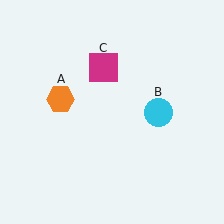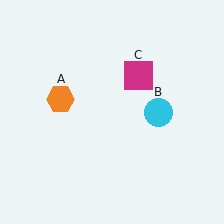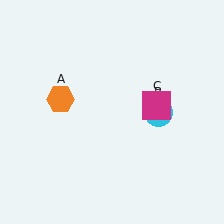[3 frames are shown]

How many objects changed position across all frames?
1 object changed position: magenta square (object C).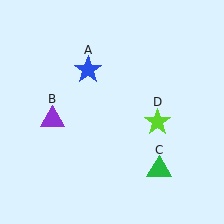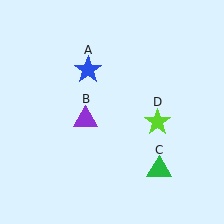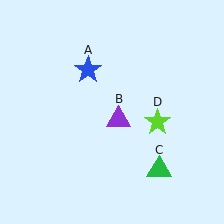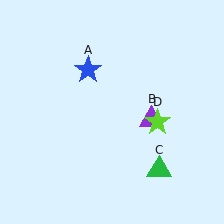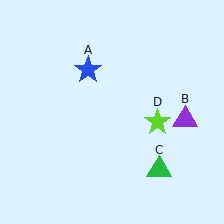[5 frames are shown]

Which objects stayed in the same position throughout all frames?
Blue star (object A) and green triangle (object C) and lime star (object D) remained stationary.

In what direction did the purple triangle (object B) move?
The purple triangle (object B) moved right.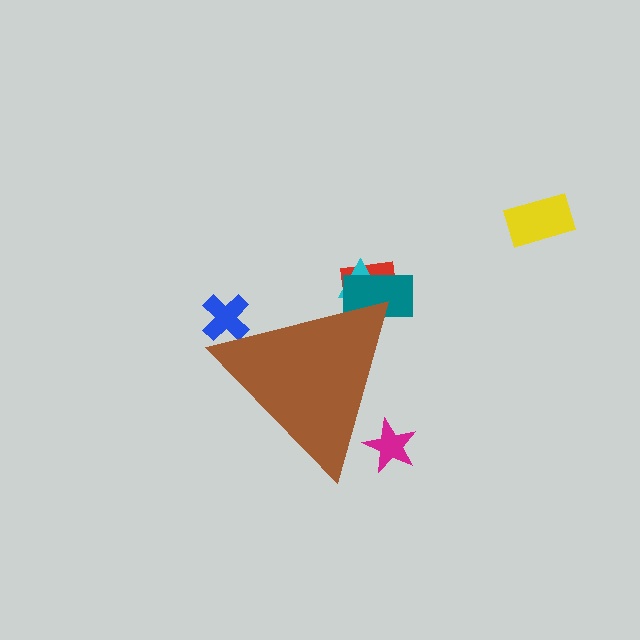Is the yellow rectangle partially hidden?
No, the yellow rectangle is fully visible.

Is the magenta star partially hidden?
Yes, the magenta star is partially hidden behind the brown triangle.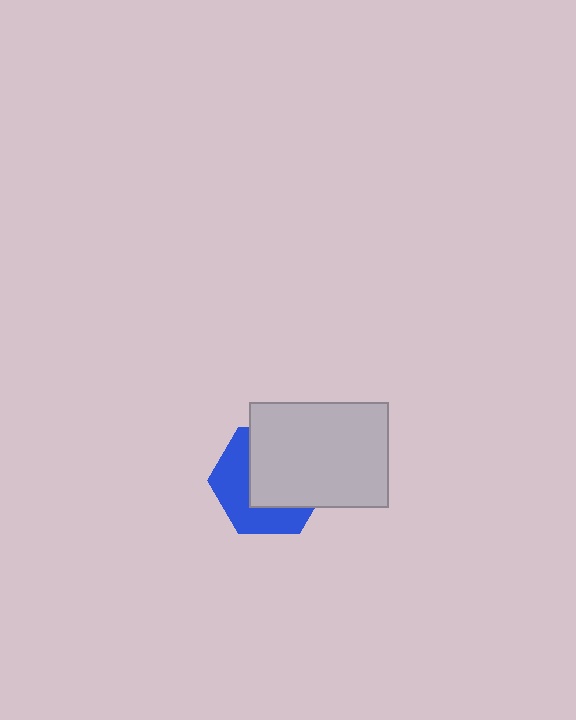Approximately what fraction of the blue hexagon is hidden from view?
Roughly 56% of the blue hexagon is hidden behind the light gray rectangle.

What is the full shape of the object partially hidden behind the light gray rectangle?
The partially hidden object is a blue hexagon.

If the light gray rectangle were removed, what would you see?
You would see the complete blue hexagon.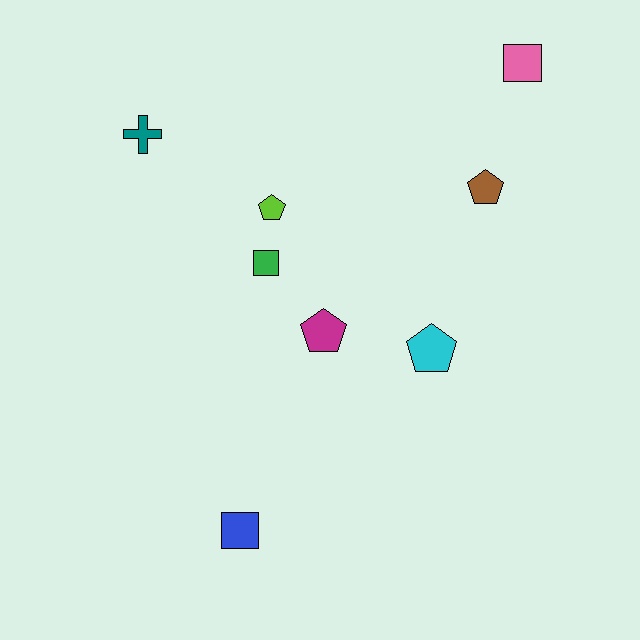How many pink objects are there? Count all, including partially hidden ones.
There is 1 pink object.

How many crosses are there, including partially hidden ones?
There is 1 cross.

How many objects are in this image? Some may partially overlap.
There are 8 objects.